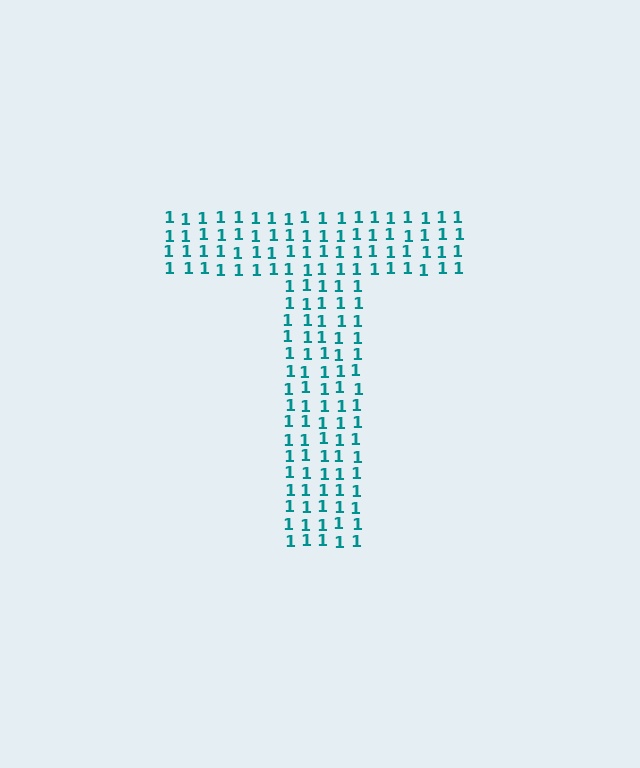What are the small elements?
The small elements are digit 1's.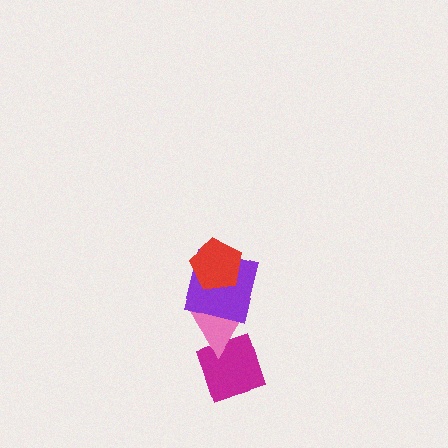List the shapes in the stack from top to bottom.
From top to bottom: the red pentagon, the purple square, the pink triangle, the magenta diamond.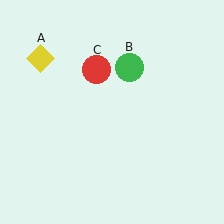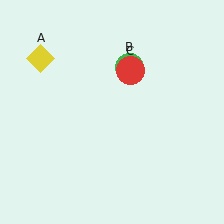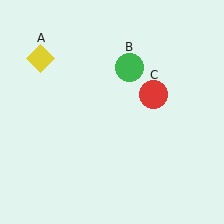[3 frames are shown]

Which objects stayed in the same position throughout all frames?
Yellow diamond (object A) and green circle (object B) remained stationary.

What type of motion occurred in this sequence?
The red circle (object C) rotated clockwise around the center of the scene.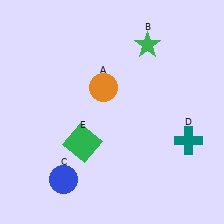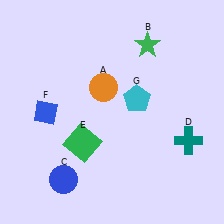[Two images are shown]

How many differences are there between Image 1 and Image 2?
There are 2 differences between the two images.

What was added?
A blue diamond (F), a cyan pentagon (G) were added in Image 2.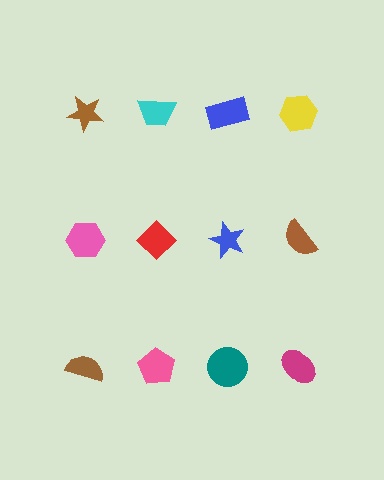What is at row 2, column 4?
A brown semicircle.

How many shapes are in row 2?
4 shapes.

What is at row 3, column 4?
A magenta ellipse.